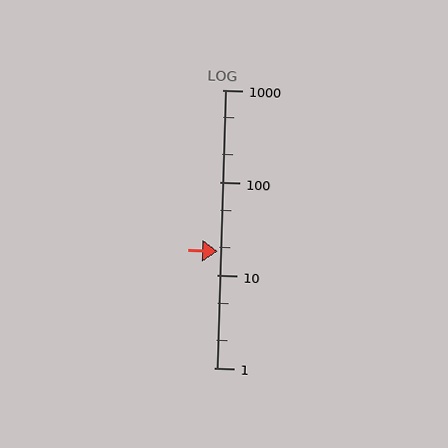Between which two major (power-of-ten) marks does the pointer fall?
The pointer is between 10 and 100.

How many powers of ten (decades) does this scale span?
The scale spans 3 decades, from 1 to 1000.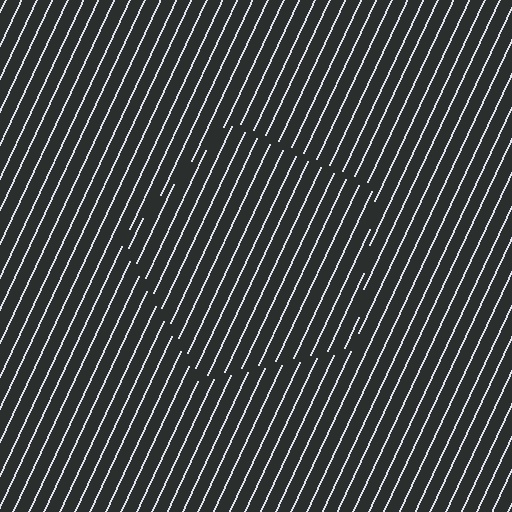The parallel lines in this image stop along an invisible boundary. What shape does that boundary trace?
An illusory pentagon. The interior of the shape contains the same grating, shifted by half a period — the contour is defined by the phase discontinuity where line-ends from the inner and outer gratings abut.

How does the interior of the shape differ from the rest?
The interior of the shape contains the same grating, shifted by half a period — the contour is defined by the phase discontinuity where line-ends from the inner and outer gratings abut.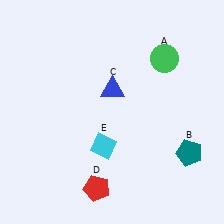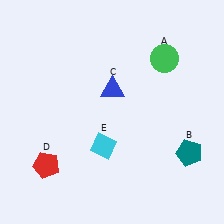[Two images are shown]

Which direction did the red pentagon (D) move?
The red pentagon (D) moved left.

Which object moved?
The red pentagon (D) moved left.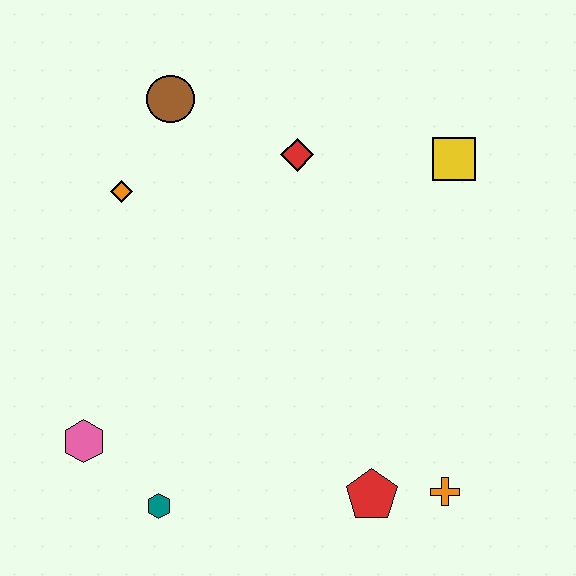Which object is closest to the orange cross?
The red pentagon is closest to the orange cross.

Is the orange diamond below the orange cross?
No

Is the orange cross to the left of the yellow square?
Yes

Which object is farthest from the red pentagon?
The brown circle is farthest from the red pentagon.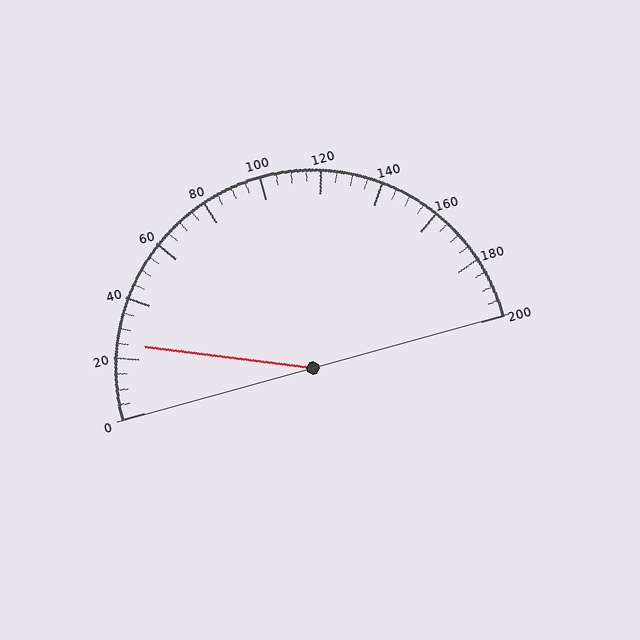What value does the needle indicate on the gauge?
The needle indicates approximately 25.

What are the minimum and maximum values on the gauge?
The gauge ranges from 0 to 200.